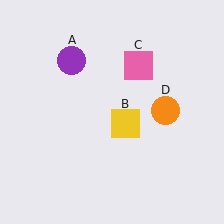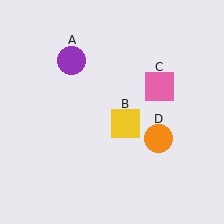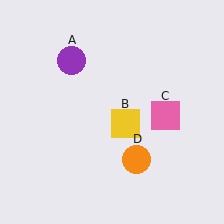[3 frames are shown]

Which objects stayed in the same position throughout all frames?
Purple circle (object A) and yellow square (object B) remained stationary.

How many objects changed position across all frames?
2 objects changed position: pink square (object C), orange circle (object D).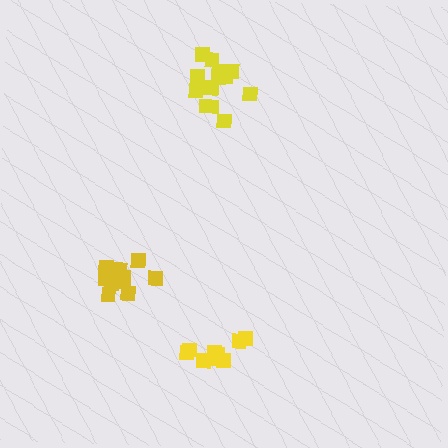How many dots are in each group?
Group 1: 11 dots, Group 2: 13 dots, Group 3: 9 dots (33 total).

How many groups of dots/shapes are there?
There are 3 groups.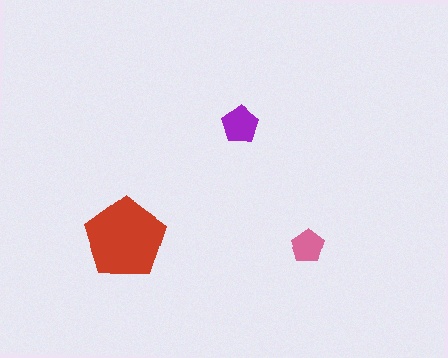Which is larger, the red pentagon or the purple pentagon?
The red one.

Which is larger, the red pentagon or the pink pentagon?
The red one.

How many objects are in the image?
There are 3 objects in the image.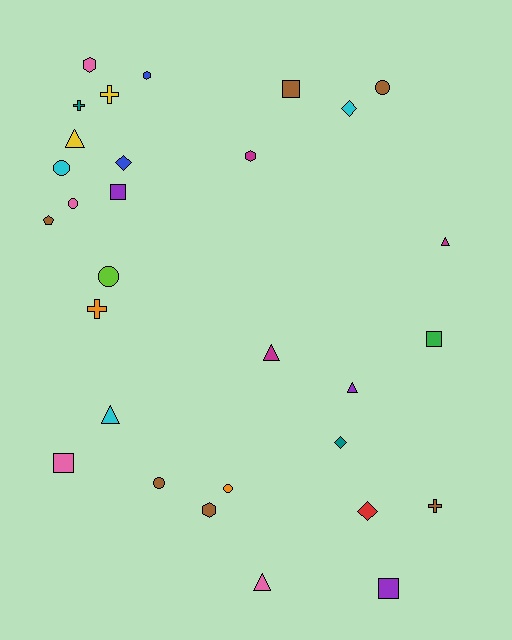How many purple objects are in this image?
There are 3 purple objects.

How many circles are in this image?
There are 6 circles.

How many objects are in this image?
There are 30 objects.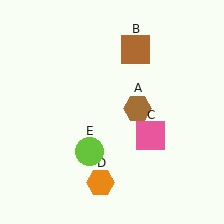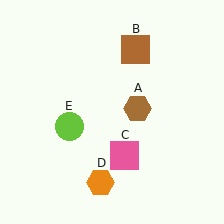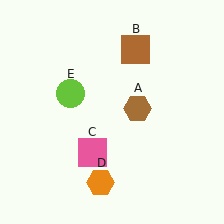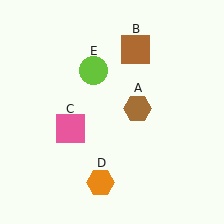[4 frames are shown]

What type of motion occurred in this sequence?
The pink square (object C), lime circle (object E) rotated clockwise around the center of the scene.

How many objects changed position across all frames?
2 objects changed position: pink square (object C), lime circle (object E).